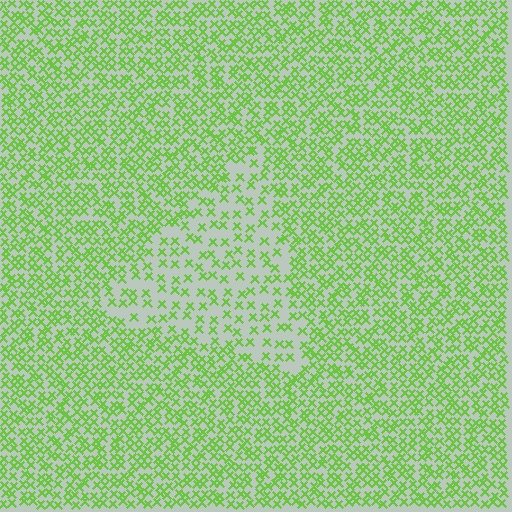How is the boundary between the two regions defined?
The boundary is defined by a change in element density (approximately 2.0x ratio). All elements are the same color, size, and shape.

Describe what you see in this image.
The image contains small lime elements arranged at two different densities. A triangle-shaped region is visible where the elements are less densely packed than the surrounding area.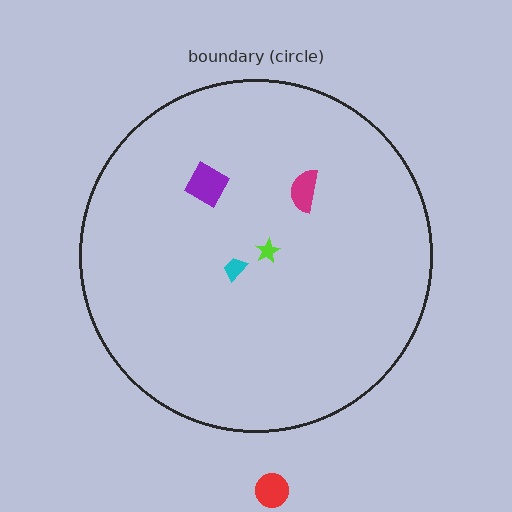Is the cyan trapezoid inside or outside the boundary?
Inside.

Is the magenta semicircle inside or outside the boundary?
Inside.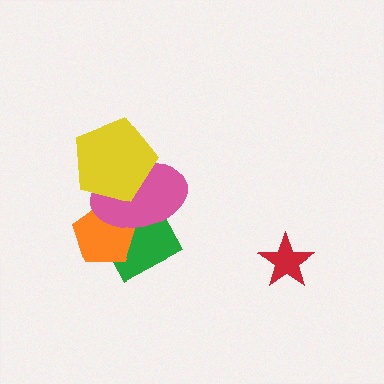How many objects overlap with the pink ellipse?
3 objects overlap with the pink ellipse.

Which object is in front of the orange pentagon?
The pink ellipse is in front of the orange pentagon.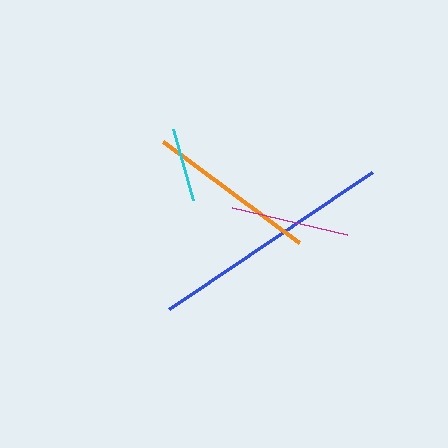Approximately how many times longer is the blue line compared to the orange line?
The blue line is approximately 1.5 times the length of the orange line.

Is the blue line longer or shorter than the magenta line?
The blue line is longer than the magenta line.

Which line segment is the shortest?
The cyan line is the shortest at approximately 74 pixels.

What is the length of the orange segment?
The orange segment is approximately 169 pixels long.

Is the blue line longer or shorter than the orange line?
The blue line is longer than the orange line.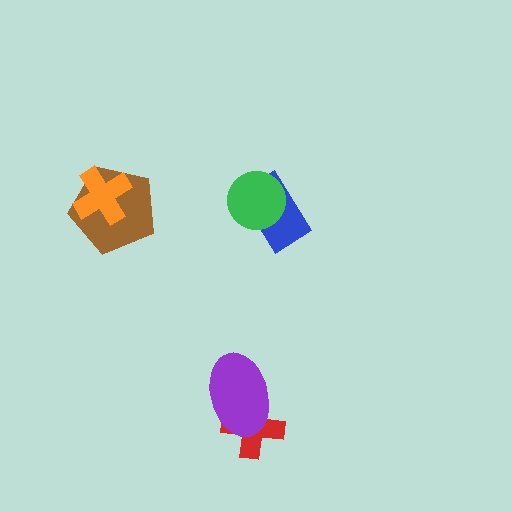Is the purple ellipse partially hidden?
No, no other shape covers it.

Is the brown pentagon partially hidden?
Yes, it is partially covered by another shape.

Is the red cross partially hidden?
Yes, it is partially covered by another shape.